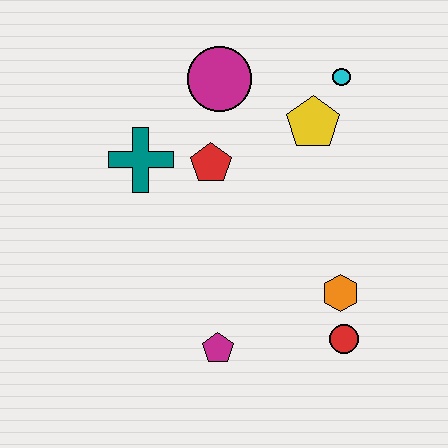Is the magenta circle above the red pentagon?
Yes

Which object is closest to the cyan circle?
The yellow pentagon is closest to the cyan circle.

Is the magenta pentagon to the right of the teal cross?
Yes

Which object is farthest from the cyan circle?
The magenta pentagon is farthest from the cyan circle.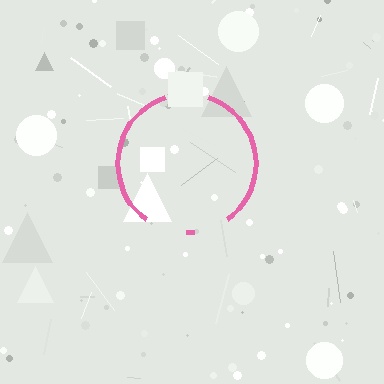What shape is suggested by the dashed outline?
The dashed outline suggests a circle.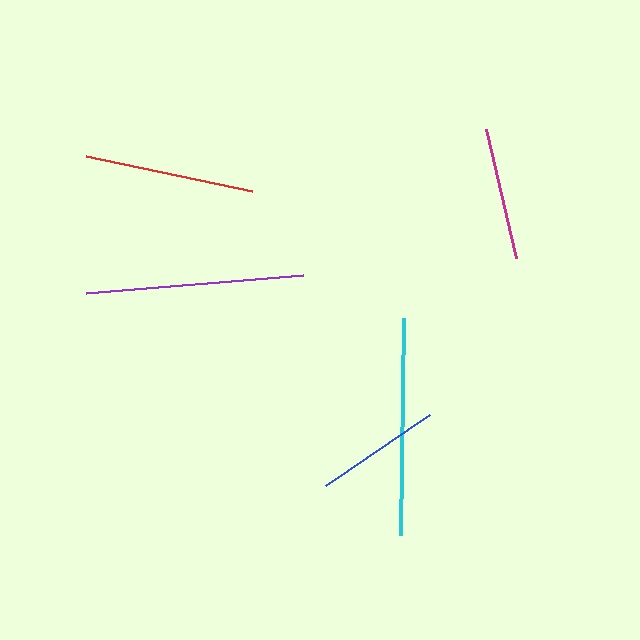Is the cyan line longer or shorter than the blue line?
The cyan line is longer than the blue line.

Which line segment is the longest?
The purple line is the longest at approximately 218 pixels.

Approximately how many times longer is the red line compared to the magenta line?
The red line is approximately 1.3 times the length of the magenta line.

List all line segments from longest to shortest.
From longest to shortest: purple, cyan, red, magenta, blue.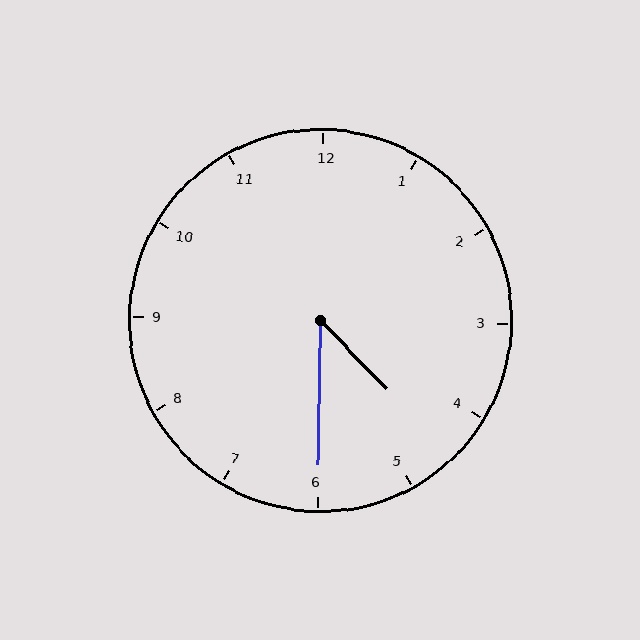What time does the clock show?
4:30.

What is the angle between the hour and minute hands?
Approximately 45 degrees.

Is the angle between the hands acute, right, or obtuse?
It is acute.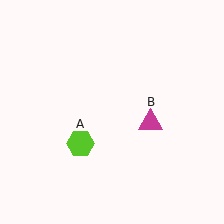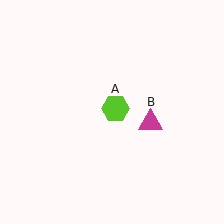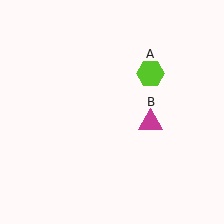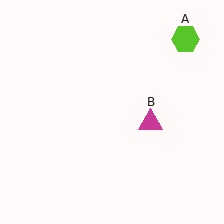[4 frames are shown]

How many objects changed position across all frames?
1 object changed position: lime hexagon (object A).